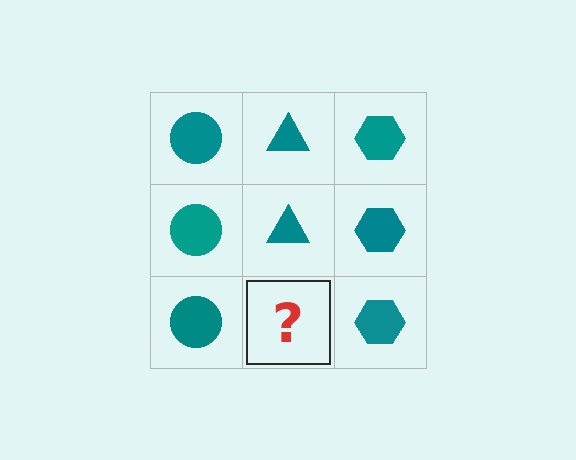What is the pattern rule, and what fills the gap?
The rule is that each column has a consistent shape. The gap should be filled with a teal triangle.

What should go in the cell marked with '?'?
The missing cell should contain a teal triangle.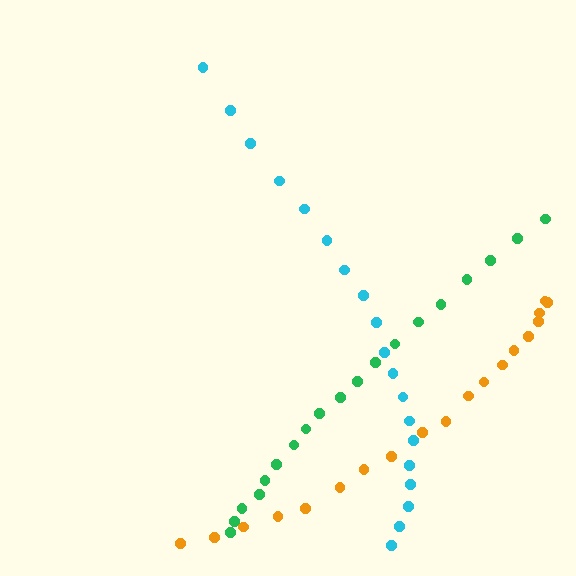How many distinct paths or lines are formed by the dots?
There are 3 distinct paths.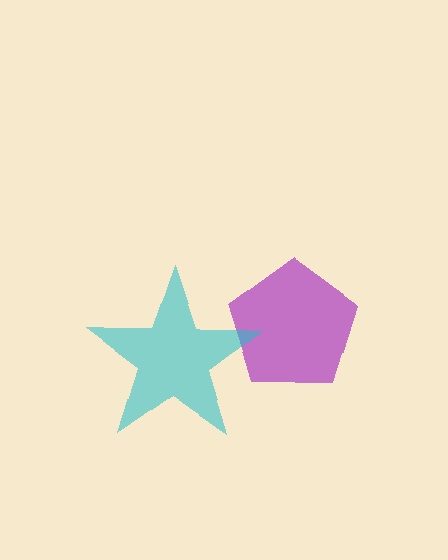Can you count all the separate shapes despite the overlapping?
Yes, there are 2 separate shapes.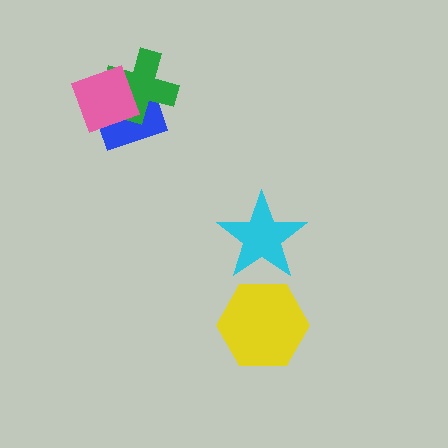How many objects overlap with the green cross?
2 objects overlap with the green cross.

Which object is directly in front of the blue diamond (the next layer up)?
The green cross is directly in front of the blue diamond.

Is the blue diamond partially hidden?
Yes, it is partially covered by another shape.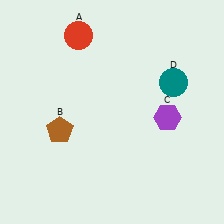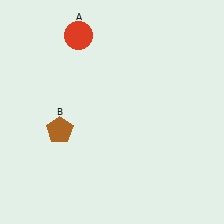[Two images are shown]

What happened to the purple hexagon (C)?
The purple hexagon (C) was removed in Image 2. It was in the bottom-right area of Image 1.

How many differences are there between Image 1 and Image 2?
There are 2 differences between the two images.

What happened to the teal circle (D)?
The teal circle (D) was removed in Image 2. It was in the top-right area of Image 1.